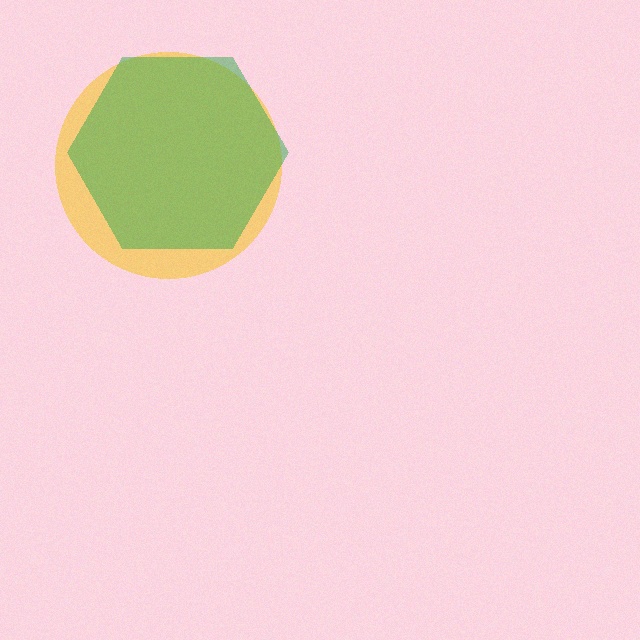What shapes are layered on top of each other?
The layered shapes are: a yellow circle, a green hexagon.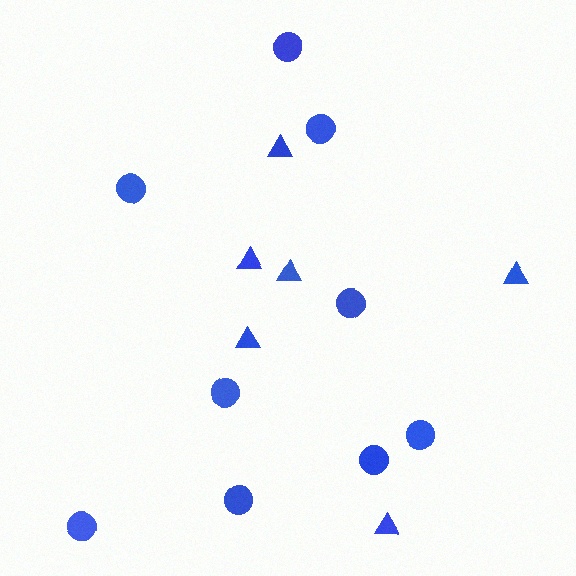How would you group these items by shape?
There are 2 groups: one group of circles (9) and one group of triangles (6).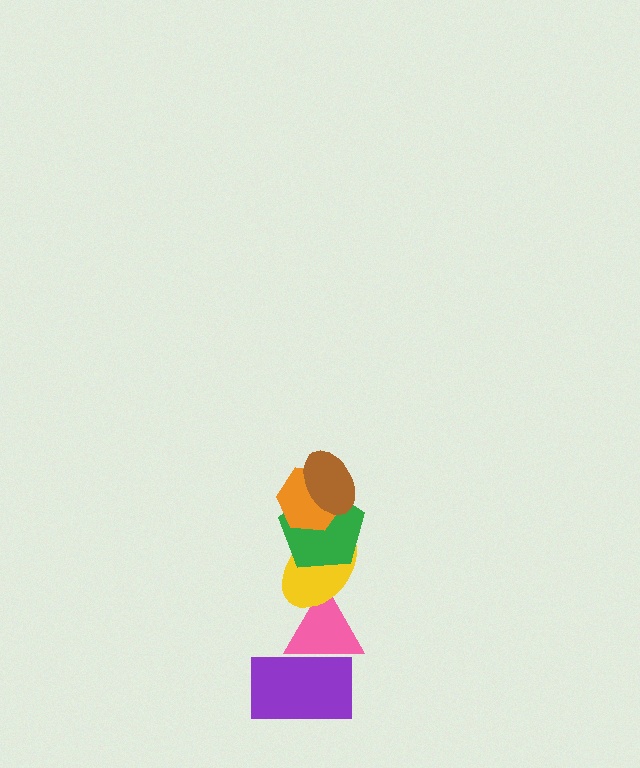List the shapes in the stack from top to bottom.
From top to bottom: the brown ellipse, the orange hexagon, the green pentagon, the yellow ellipse, the pink triangle, the purple rectangle.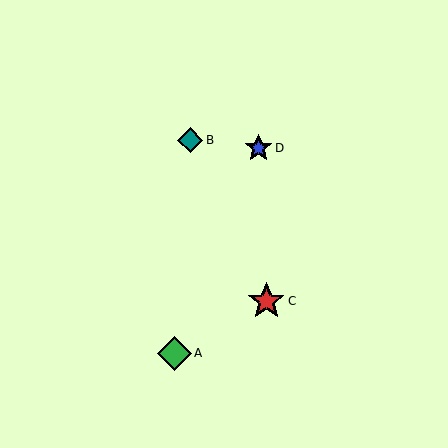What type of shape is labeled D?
Shape D is a blue star.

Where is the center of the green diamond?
The center of the green diamond is at (174, 353).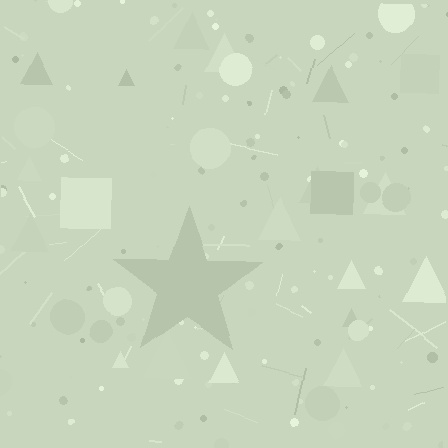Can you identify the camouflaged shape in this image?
The camouflaged shape is a star.